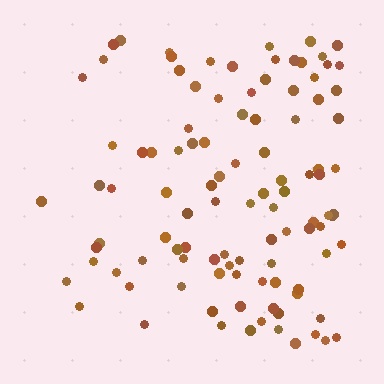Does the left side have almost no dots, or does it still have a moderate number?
Still a moderate number, just noticeably fewer than the right.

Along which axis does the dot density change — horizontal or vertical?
Horizontal.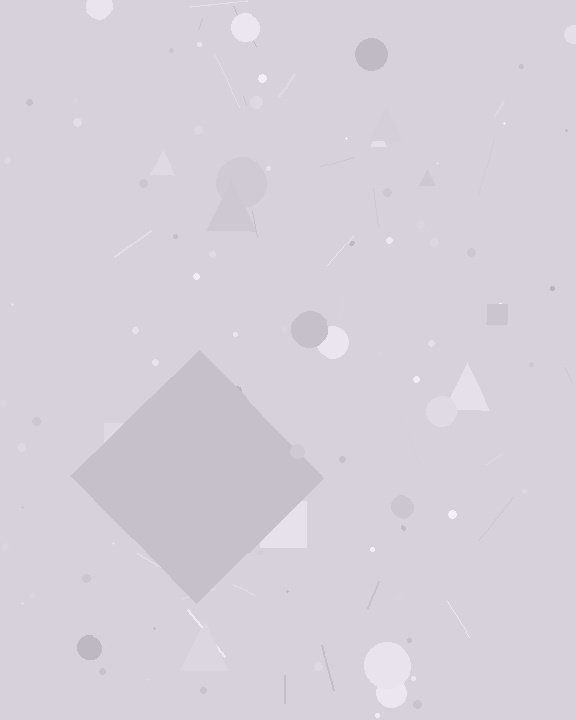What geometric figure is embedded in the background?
A diamond is embedded in the background.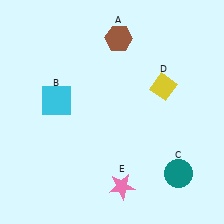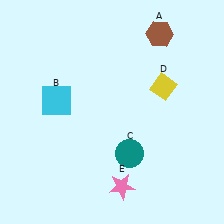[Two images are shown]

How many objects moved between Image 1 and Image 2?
2 objects moved between the two images.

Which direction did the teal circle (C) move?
The teal circle (C) moved left.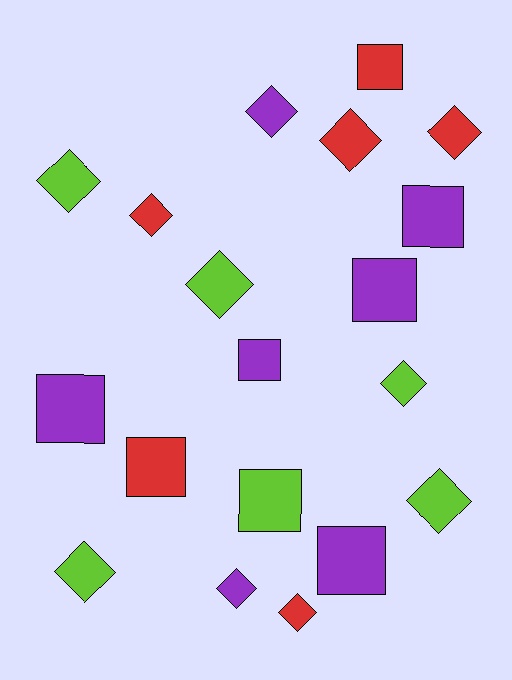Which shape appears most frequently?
Diamond, with 11 objects.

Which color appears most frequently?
Purple, with 7 objects.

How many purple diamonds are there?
There are 2 purple diamonds.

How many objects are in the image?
There are 19 objects.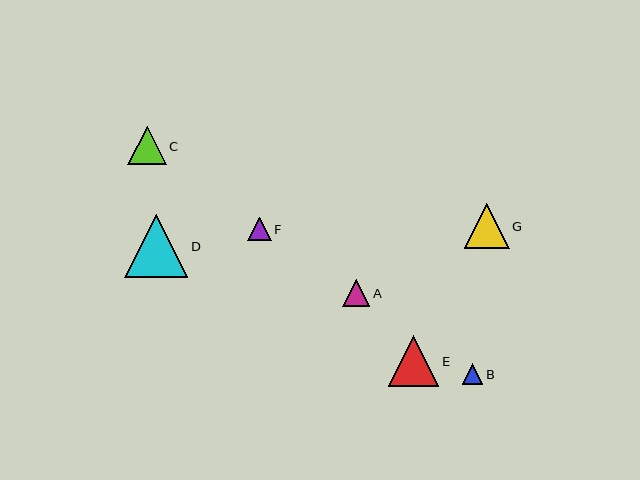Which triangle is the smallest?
Triangle B is the smallest with a size of approximately 20 pixels.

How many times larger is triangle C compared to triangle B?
Triangle C is approximately 1.9 times the size of triangle B.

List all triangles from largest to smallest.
From largest to smallest: D, E, G, C, A, F, B.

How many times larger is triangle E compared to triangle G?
Triangle E is approximately 1.1 times the size of triangle G.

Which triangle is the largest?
Triangle D is the largest with a size of approximately 63 pixels.